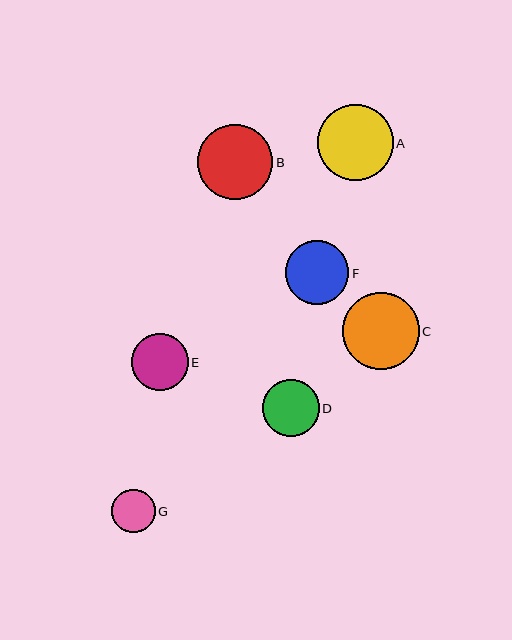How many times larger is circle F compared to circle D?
Circle F is approximately 1.1 times the size of circle D.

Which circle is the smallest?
Circle G is the smallest with a size of approximately 43 pixels.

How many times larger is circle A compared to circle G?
Circle A is approximately 1.7 times the size of circle G.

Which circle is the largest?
Circle C is the largest with a size of approximately 77 pixels.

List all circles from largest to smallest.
From largest to smallest: C, A, B, F, D, E, G.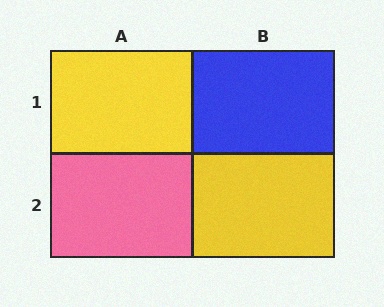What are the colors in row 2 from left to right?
Pink, yellow.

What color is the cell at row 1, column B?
Blue.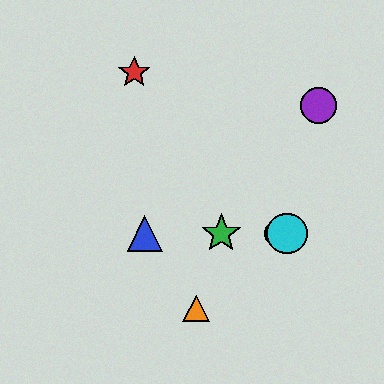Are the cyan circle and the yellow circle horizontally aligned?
Yes, both are at y≈234.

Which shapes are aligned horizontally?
The blue triangle, the green star, the yellow circle, the cyan circle are aligned horizontally.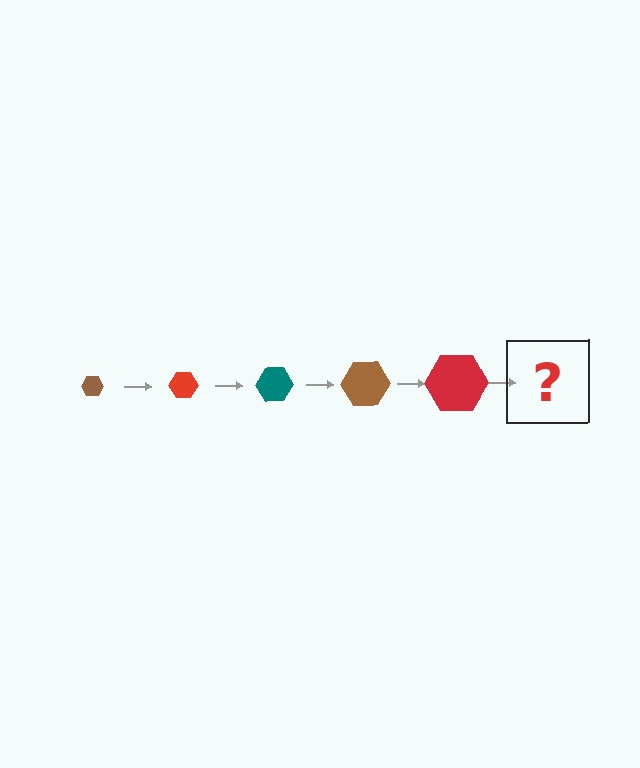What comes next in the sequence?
The next element should be a teal hexagon, larger than the previous one.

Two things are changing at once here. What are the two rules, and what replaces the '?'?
The two rules are that the hexagon grows larger each step and the color cycles through brown, red, and teal. The '?' should be a teal hexagon, larger than the previous one.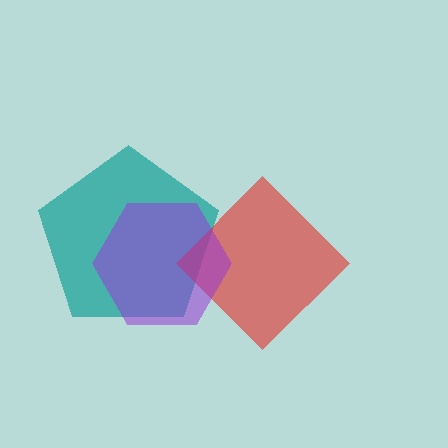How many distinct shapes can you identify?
There are 3 distinct shapes: a teal pentagon, a red diamond, a purple hexagon.